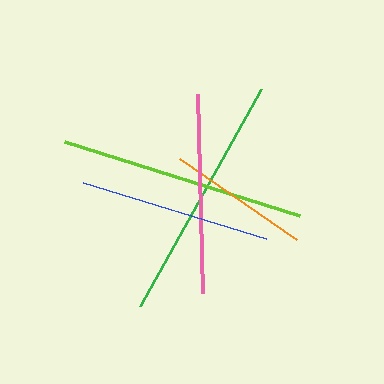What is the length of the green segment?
The green segment is approximately 248 pixels long.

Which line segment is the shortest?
The orange line is the shortest at approximately 143 pixels.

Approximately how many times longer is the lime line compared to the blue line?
The lime line is approximately 1.3 times the length of the blue line.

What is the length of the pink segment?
The pink segment is approximately 199 pixels long.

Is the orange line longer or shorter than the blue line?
The blue line is longer than the orange line.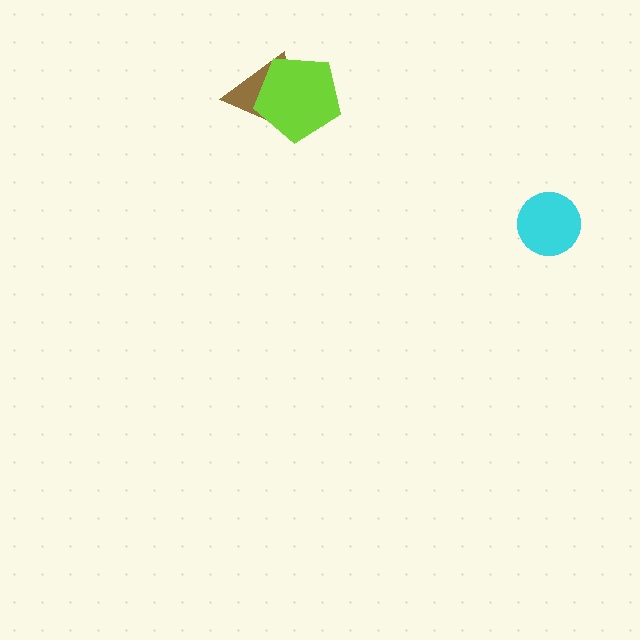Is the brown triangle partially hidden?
Yes, it is partially covered by another shape.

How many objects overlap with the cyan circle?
0 objects overlap with the cyan circle.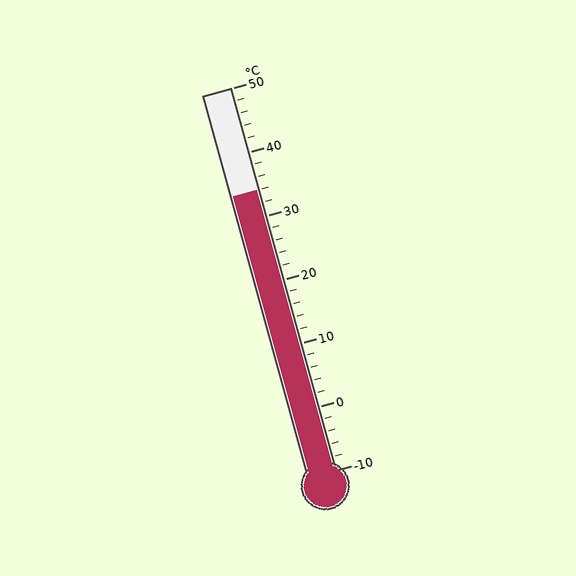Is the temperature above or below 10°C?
The temperature is above 10°C.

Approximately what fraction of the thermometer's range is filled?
The thermometer is filled to approximately 75% of its range.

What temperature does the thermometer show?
The thermometer shows approximately 34°C.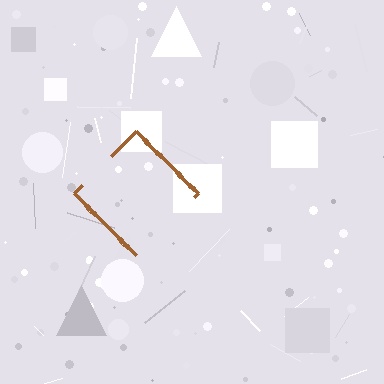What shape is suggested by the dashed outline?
The dashed outline suggests a diamond.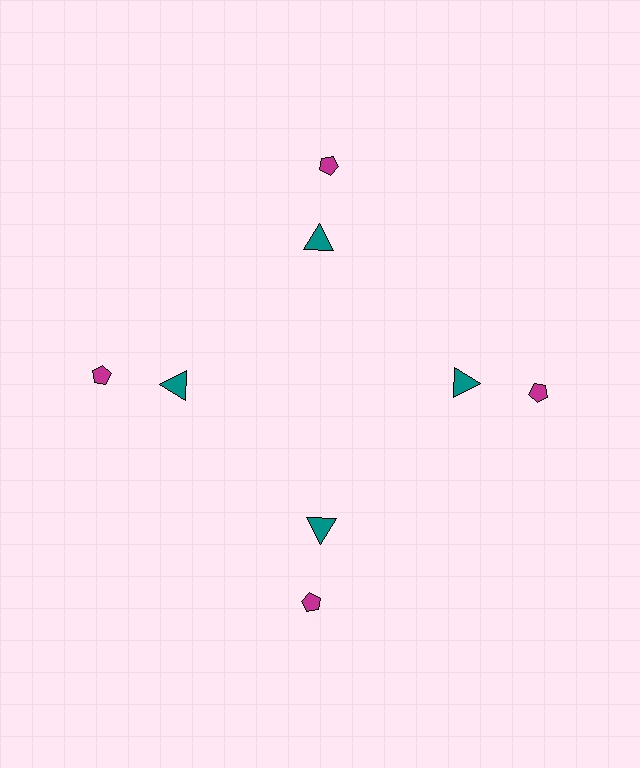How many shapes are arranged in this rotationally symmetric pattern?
There are 8 shapes, arranged in 4 groups of 2.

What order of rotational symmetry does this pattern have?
This pattern has 4-fold rotational symmetry.